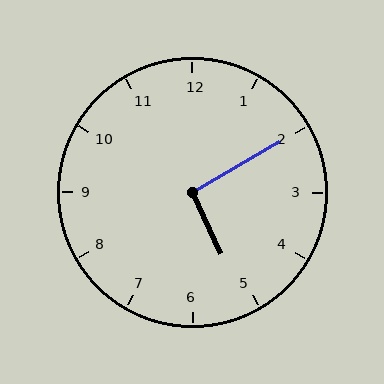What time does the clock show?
5:10.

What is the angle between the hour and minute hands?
Approximately 95 degrees.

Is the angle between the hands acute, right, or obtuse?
It is right.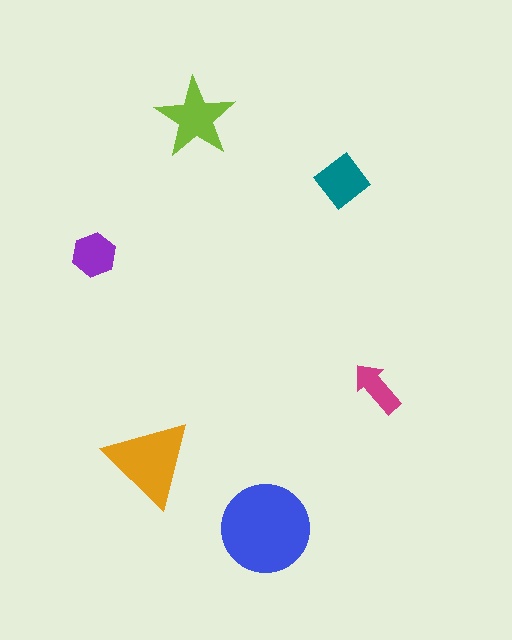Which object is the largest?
The blue circle.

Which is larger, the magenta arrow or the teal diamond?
The teal diamond.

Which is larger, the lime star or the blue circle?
The blue circle.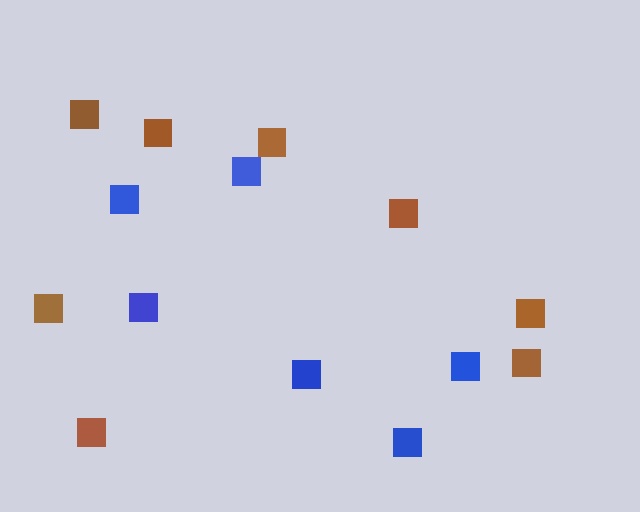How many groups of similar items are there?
There are 2 groups: one group of brown squares (8) and one group of blue squares (6).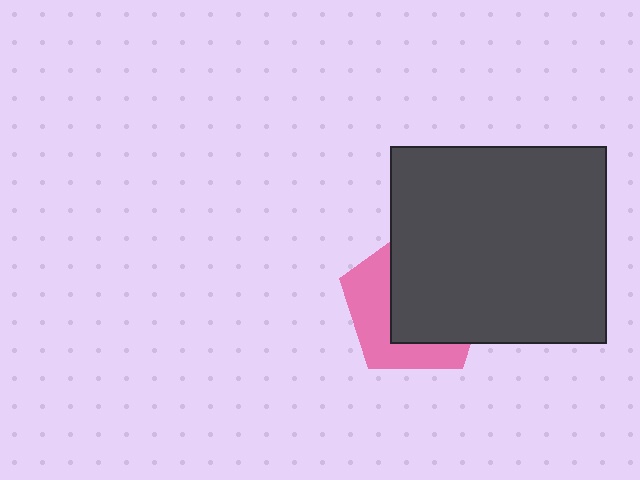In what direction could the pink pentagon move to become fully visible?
The pink pentagon could move left. That would shift it out from behind the dark gray rectangle entirely.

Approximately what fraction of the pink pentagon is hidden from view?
Roughly 60% of the pink pentagon is hidden behind the dark gray rectangle.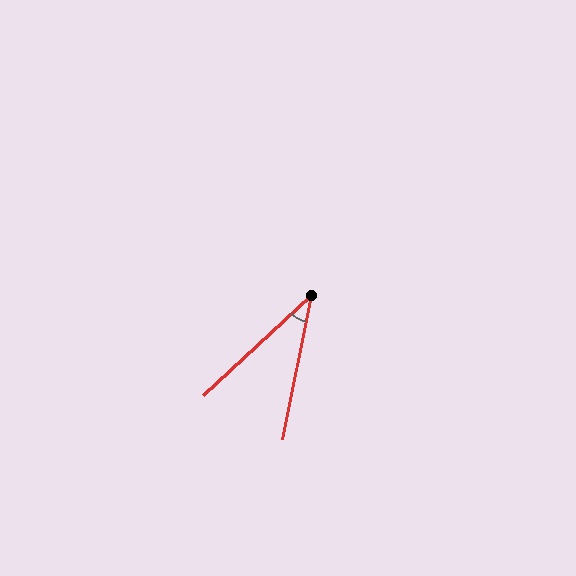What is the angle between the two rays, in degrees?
Approximately 36 degrees.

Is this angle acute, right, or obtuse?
It is acute.